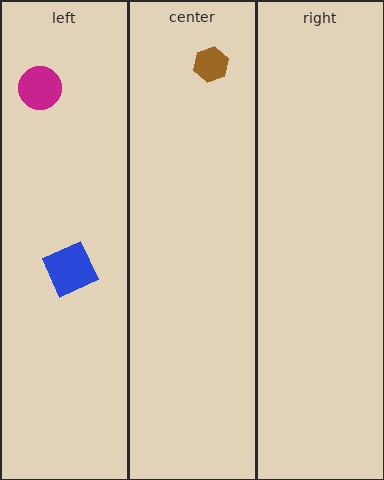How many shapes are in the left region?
2.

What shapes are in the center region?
The brown hexagon.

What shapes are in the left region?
The magenta circle, the blue square.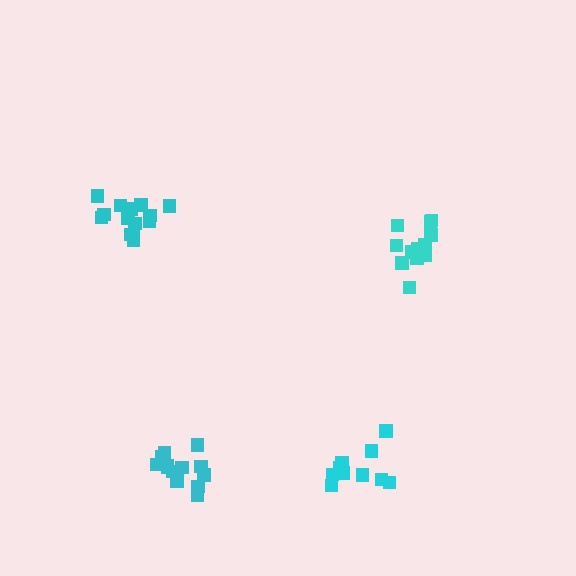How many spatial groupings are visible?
There are 4 spatial groupings.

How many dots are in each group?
Group 1: 10 dots, Group 2: 12 dots, Group 3: 13 dots, Group 4: 15 dots (50 total).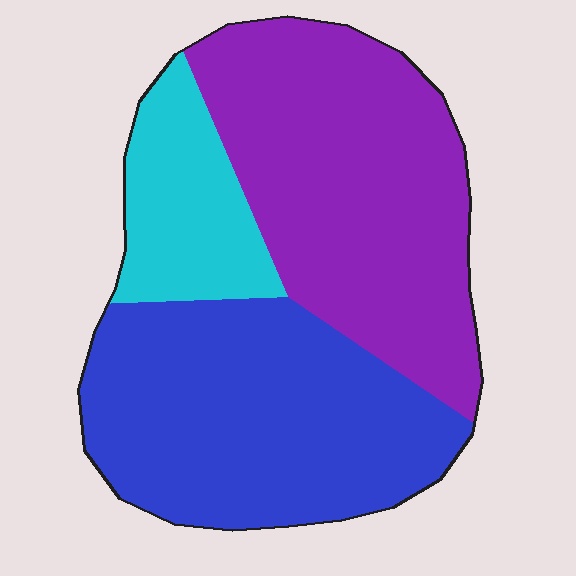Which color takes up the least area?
Cyan, at roughly 15%.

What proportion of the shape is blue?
Blue covers around 40% of the shape.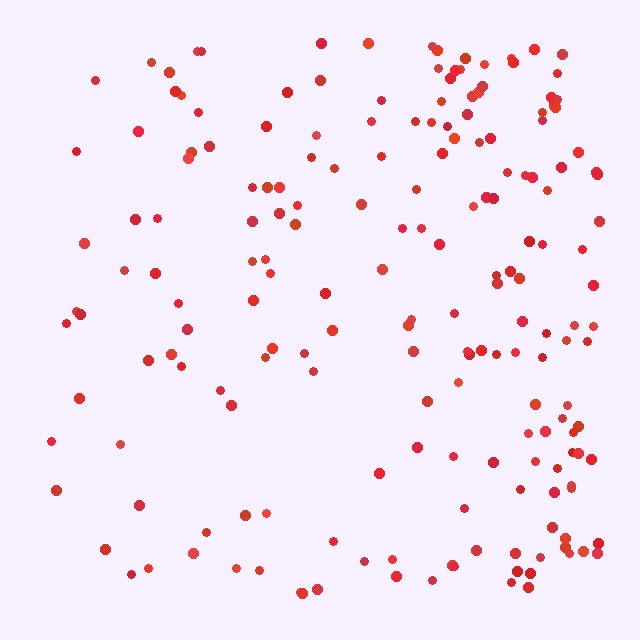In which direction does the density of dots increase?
From left to right, with the right side densest.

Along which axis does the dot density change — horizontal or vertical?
Horizontal.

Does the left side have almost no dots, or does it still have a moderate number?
Still a moderate number, just noticeably fewer than the right.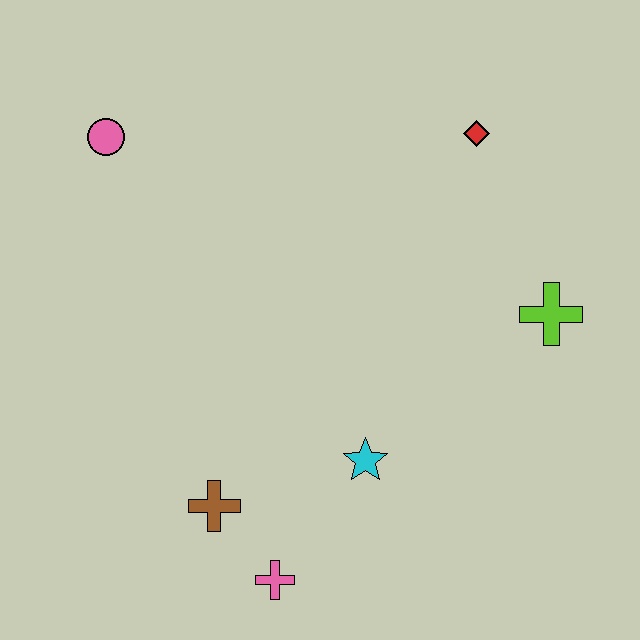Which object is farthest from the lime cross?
The pink circle is farthest from the lime cross.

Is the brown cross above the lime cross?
No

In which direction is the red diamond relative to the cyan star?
The red diamond is above the cyan star.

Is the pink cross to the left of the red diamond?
Yes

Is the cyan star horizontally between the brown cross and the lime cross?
Yes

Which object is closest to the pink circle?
The red diamond is closest to the pink circle.